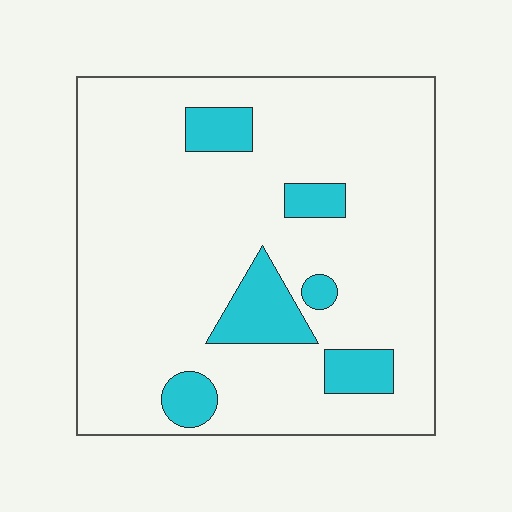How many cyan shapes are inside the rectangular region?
6.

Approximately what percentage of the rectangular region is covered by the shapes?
Approximately 15%.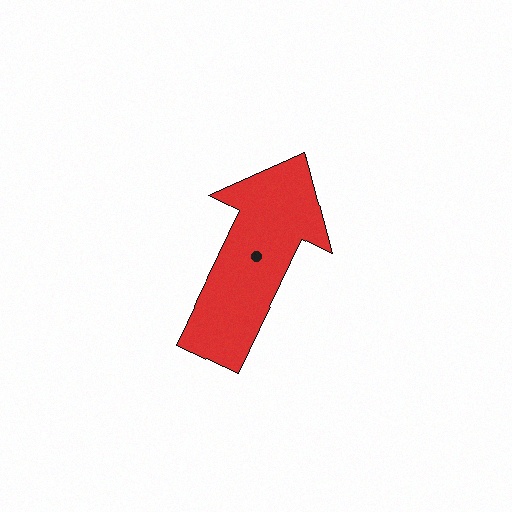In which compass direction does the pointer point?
Northeast.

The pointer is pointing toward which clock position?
Roughly 1 o'clock.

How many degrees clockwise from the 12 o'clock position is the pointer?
Approximately 26 degrees.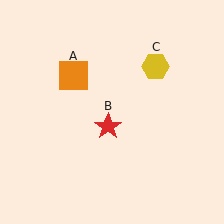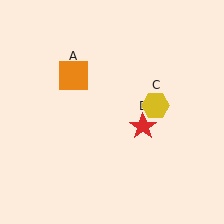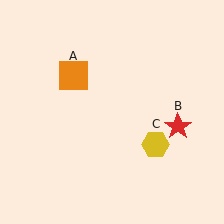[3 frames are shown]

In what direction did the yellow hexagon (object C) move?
The yellow hexagon (object C) moved down.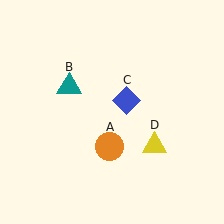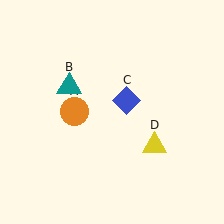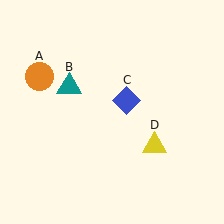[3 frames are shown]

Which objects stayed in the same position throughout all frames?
Teal triangle (object B) and blue diamond (object C) and yellow triangle (object D) remained stationary.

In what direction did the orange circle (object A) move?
The orange circle (object A) moved up and to the left.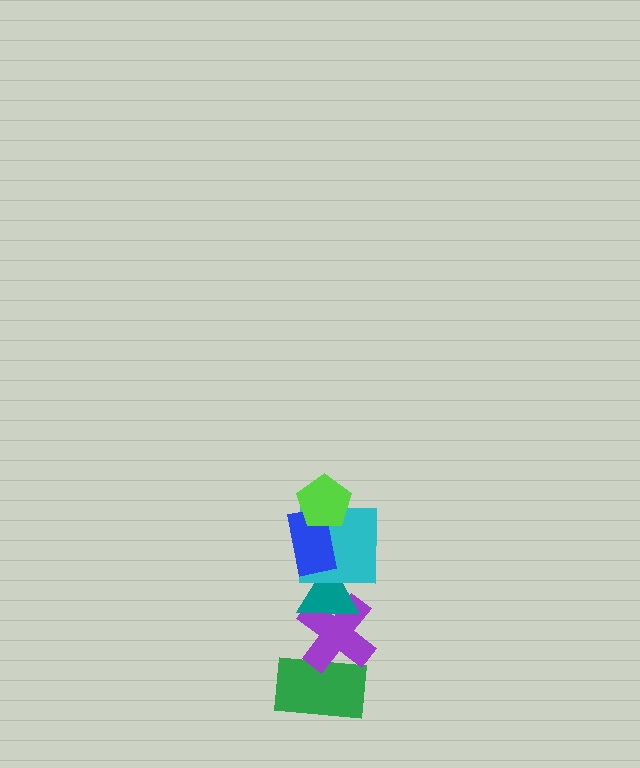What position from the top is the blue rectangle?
The blue rectangle is 2nd from the top.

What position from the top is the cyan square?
The cyan square is 3rd from the top.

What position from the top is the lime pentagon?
The lime pentagon is 1st from the top.